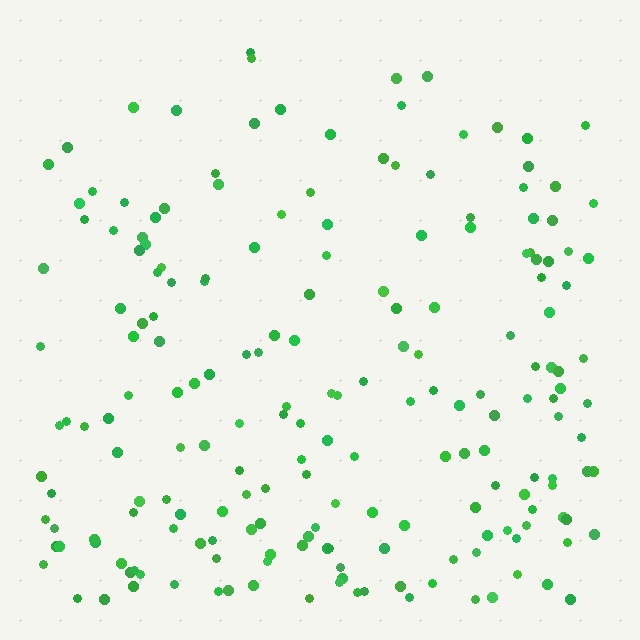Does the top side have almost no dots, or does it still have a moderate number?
Still a moderate number, just noticeably fewer than the bottom.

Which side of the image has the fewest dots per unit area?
The top.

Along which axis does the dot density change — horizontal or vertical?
Vertical.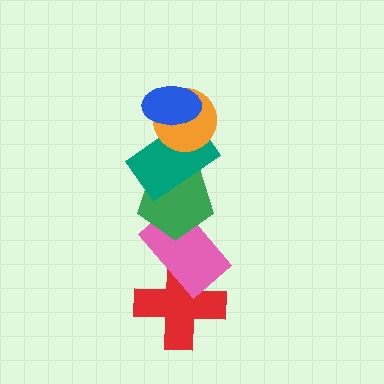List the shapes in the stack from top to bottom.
From top to bottom: the blue ellipse, the orange circle, the teal rectangle, the green pentagon, the pink rectangle, the red cross.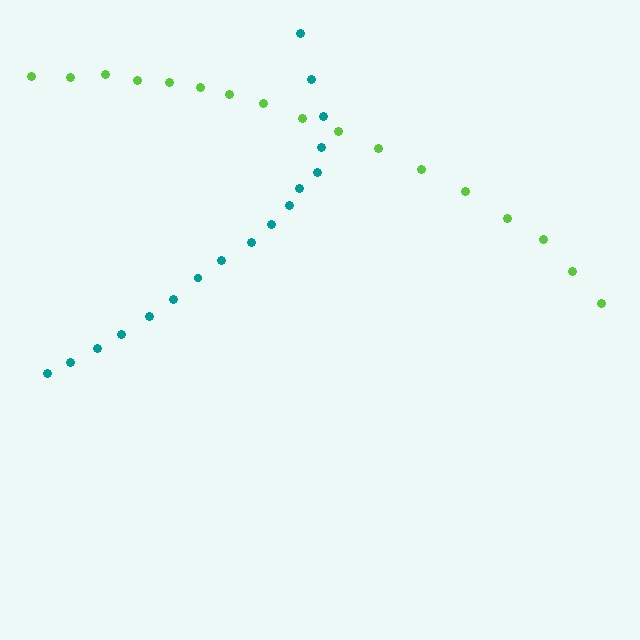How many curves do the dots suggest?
There are 2 distinct paths.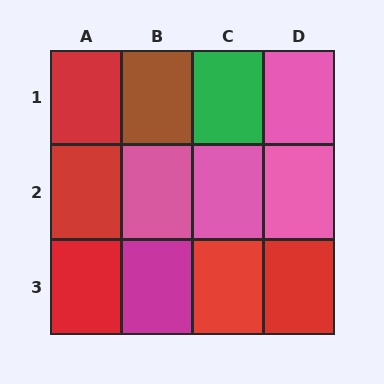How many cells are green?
1 cell is green.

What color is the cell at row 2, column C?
Pink.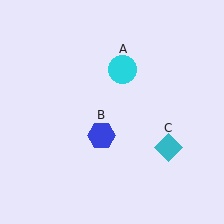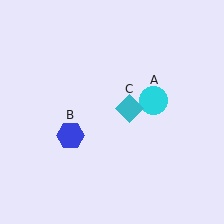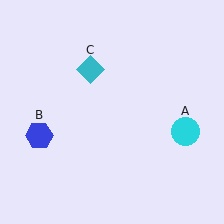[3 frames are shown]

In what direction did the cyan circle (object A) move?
The cyan circle (object A) moved down and to the right.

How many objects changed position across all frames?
3 objects changed position: cyan circle (object A), blue hexagon (object B), cyan diamond (object C).